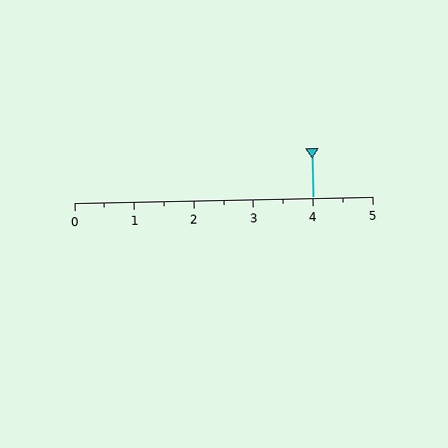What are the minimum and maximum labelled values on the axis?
The axis runs from 0 to 5.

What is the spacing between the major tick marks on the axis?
The major ticks are spaced 1 apart.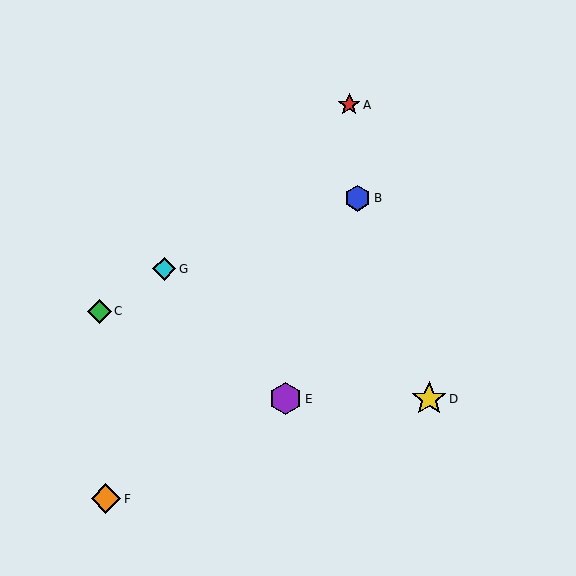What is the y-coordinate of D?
Object D is at y≈399.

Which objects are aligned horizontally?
Objects D, E are aligned horizontally.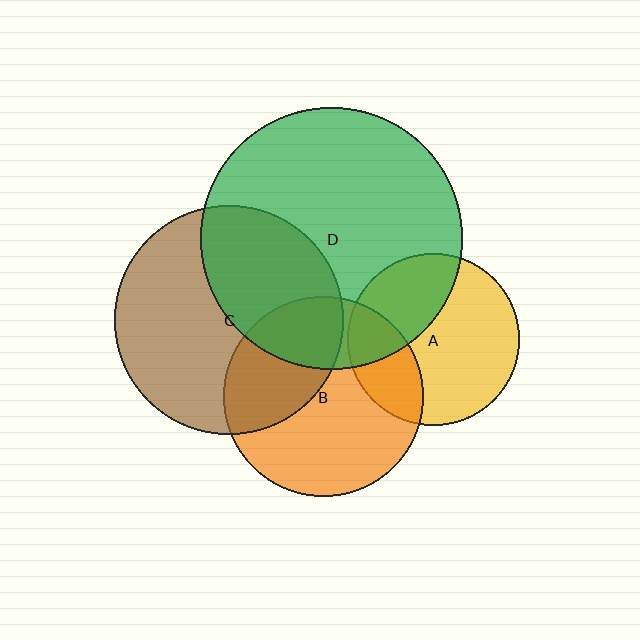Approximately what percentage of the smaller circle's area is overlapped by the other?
Approximately 40%.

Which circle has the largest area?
Circle D (green).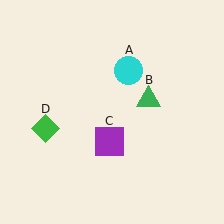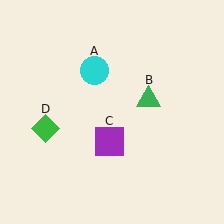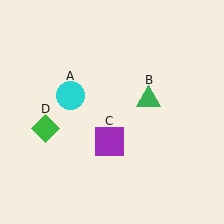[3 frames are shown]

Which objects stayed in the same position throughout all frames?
Green triangle (object B) and purple square (object C) and green diamond (object D) remained stationary.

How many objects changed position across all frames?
1 object changed position: cyan circle (object A).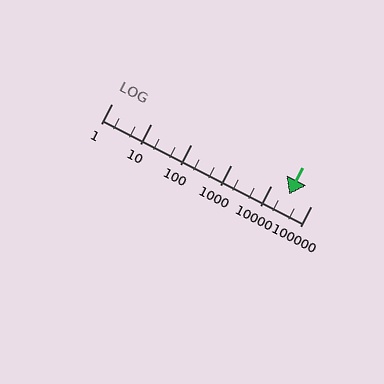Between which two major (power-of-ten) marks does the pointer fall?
The pointer is between 10000 and 100000.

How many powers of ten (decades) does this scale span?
The scale spans 5 decades, from 1 to 100000.